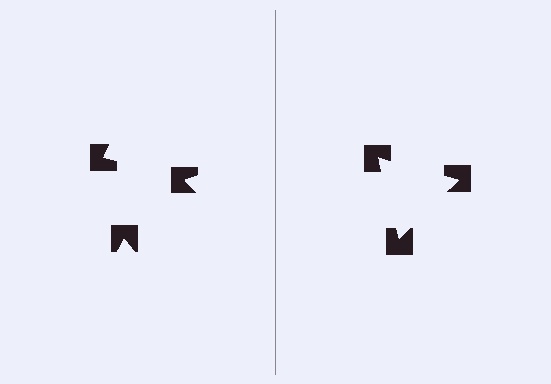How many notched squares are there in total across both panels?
6 — 3 on each side.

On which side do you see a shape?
An illusory triangle appears on the right side. On the left side the wedge cuts are rotated, so no coherent shape forms.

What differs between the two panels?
The notched squares are positioned identically on both sides; only the wedge orientations differ. On the right they align to a triangle; on the left they are misaligned.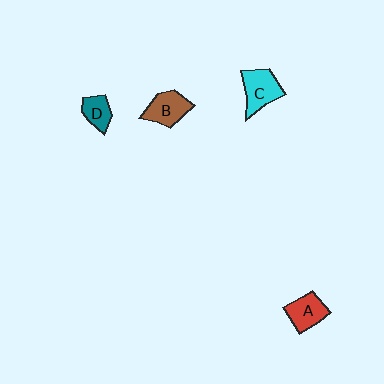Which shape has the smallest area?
Shape D (teal).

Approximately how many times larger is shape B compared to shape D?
Approximately 1.5 times.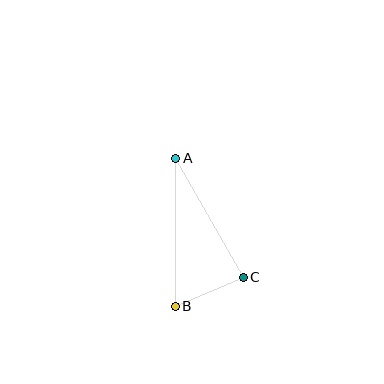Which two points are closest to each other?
Points B and C are closest to each other.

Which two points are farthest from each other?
Points A and B are farthest from each other.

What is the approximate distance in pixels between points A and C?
The distance between A and C is approximately 136 pixels.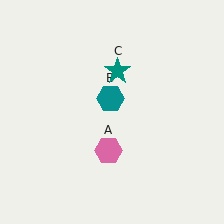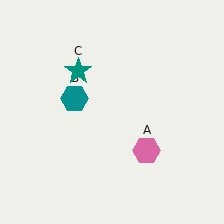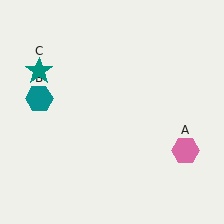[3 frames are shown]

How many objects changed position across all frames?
3 objects changed position: pink hexagon (object A), teal hexagon (object B), teal star (object C).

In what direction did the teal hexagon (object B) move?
The teal hexagon (object B) moved left.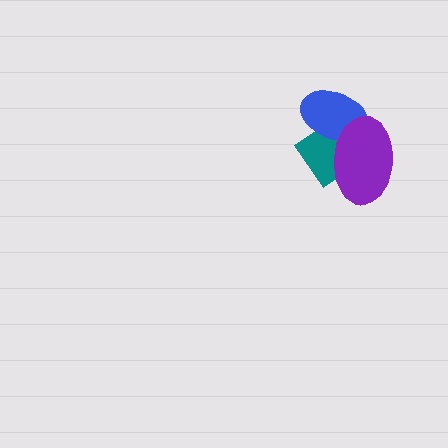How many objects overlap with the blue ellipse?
2 objects overlap with the blue ellipse.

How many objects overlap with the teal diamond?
2 objects overlap with the teal diamond.